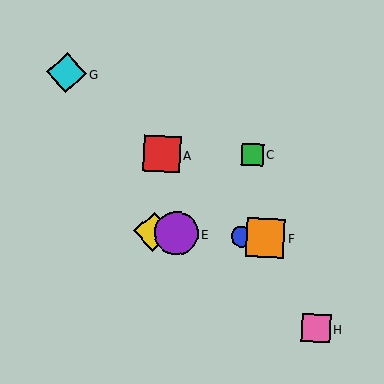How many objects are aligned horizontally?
4 objects (B, D, E, F) are aligned horizontally.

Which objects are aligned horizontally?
Objects B, D, E, F are aligned horizontally.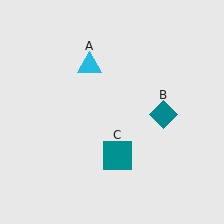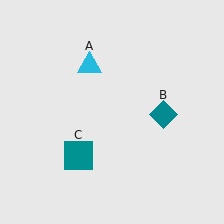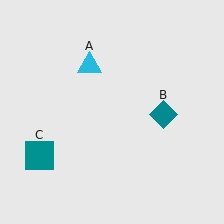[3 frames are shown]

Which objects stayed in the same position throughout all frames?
Cyan triangle (object A) and teal diamond (object B) remained stationary.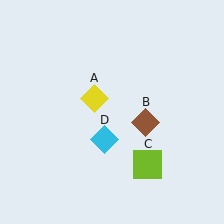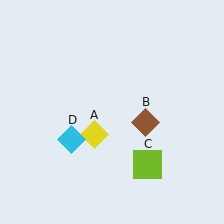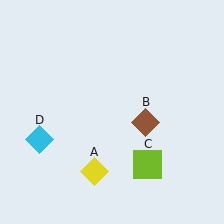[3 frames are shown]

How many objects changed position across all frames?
2 objects changed position: yellow diamond (object A), cyan diamond (object D).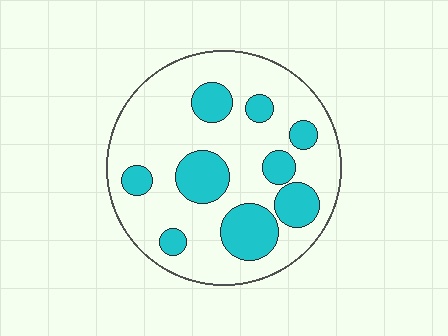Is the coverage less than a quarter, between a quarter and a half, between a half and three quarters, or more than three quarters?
Between a quarter and a half.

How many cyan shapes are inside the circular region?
9.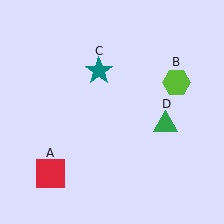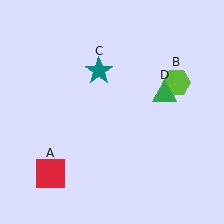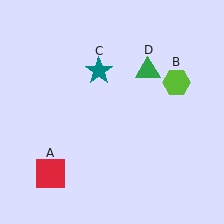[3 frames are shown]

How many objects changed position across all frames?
1 object changed position: green triangle (object D).